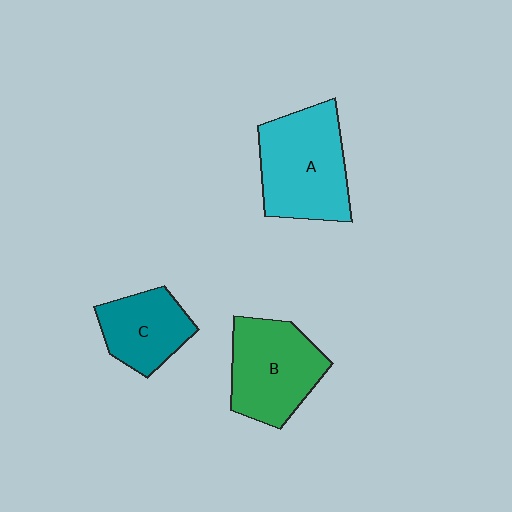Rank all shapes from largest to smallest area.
From largest to smallest: A (cyan), B (green), C (teal).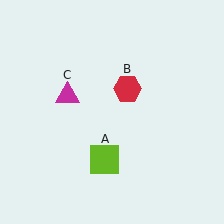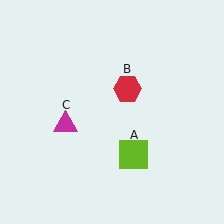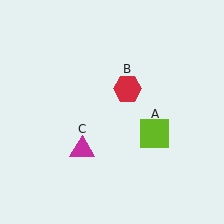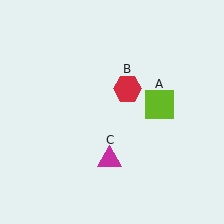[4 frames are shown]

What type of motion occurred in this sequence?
The lime square (object A), magenta triangle (object C) rotated counterclockwise around the center of the scene.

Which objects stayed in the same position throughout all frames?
Red hexagon (object B) remained stationary.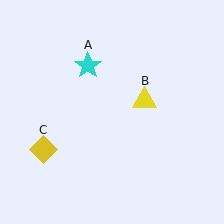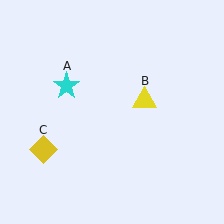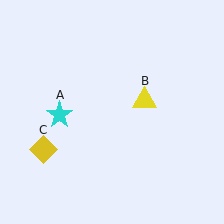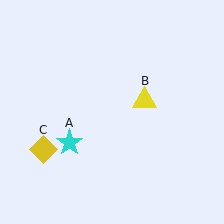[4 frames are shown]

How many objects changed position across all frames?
1 object changed position: cyan star (object A).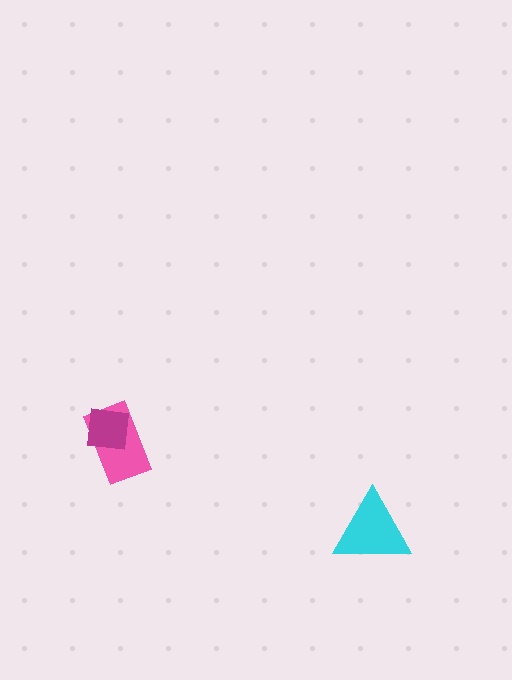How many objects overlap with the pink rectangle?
1 object overlaps with the pink rectangle.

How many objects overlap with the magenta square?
1 object overlaps with the magenta square.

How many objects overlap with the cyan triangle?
0 objects overlap with the cyan triangle.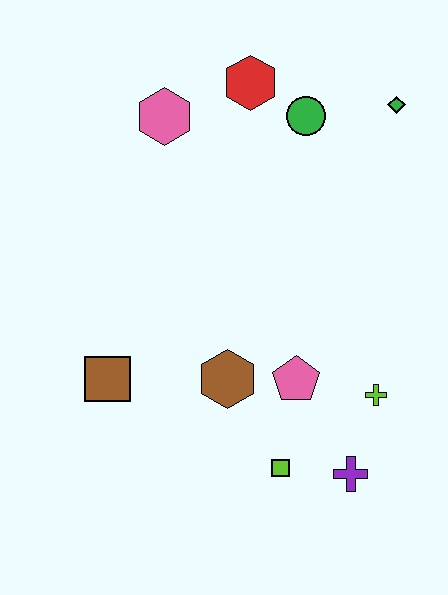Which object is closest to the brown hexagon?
The pink pentagon is closest to the brown hexagon.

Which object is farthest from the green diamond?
The brown square is farthest from the green diamond.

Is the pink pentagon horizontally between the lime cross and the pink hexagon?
Yes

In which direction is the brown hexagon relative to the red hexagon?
The brown hexagon is below the red hexagon.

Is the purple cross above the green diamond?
No